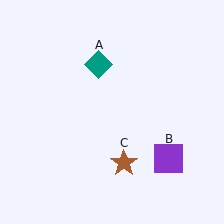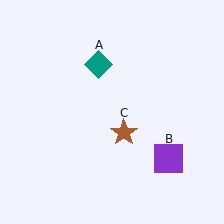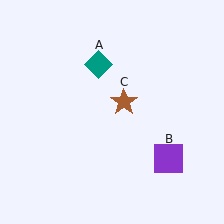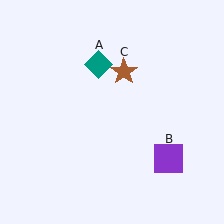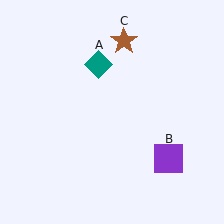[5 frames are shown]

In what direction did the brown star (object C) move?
The brown star (object C) moved up.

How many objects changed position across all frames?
1 object changed position: brown star (object C).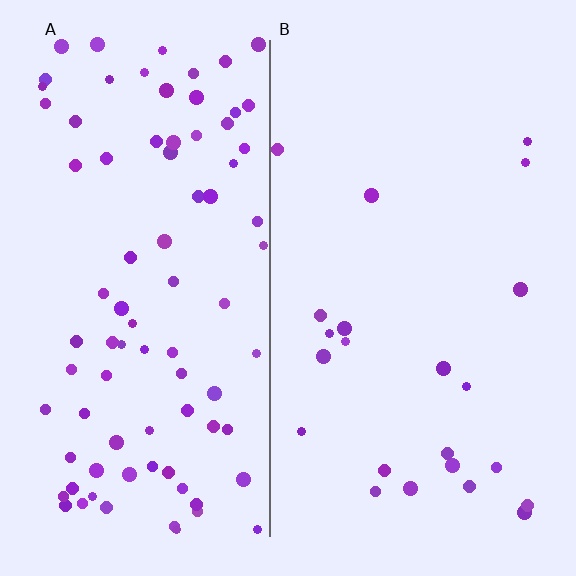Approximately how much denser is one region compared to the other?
Approximately 3.8× — region A over region B.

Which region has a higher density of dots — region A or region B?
A (the left).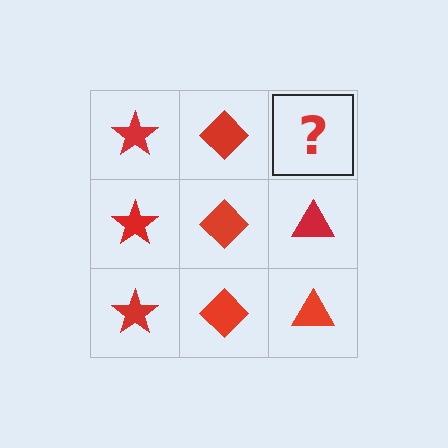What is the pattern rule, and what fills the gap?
The rule is that each column has a consistent shape. The gap should be filled with a red triangle.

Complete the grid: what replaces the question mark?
The question mark should be replaced with a red triangle.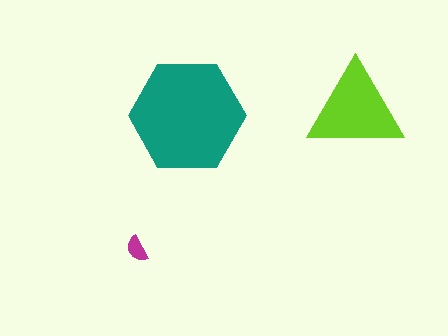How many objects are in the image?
There are 3 objects in the image.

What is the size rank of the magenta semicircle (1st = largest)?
3rd.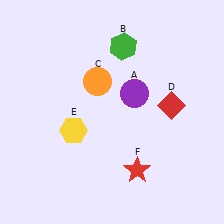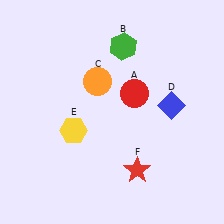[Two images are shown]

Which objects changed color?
A changed from purple to red. D changed from red to blue.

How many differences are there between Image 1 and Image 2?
There are 2 differences between the two images.